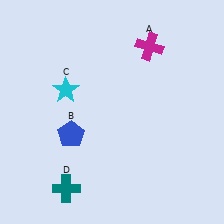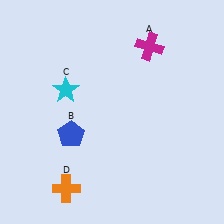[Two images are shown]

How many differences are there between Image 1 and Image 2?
There is 1 difference between the two images.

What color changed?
The cross (D) changed from teal in Image 1 to orange in Image 2.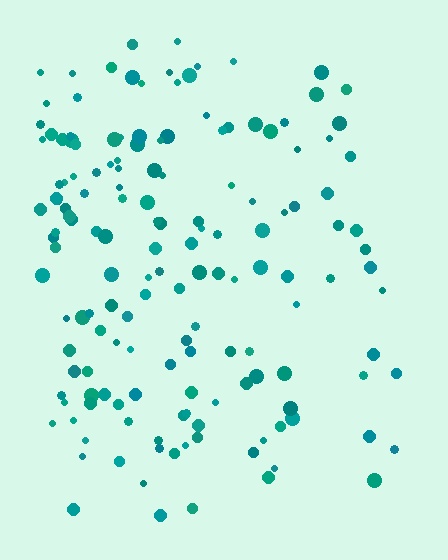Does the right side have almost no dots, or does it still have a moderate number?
Still a moderate number, just noticeably fewer than the left.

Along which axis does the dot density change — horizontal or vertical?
Horizontal.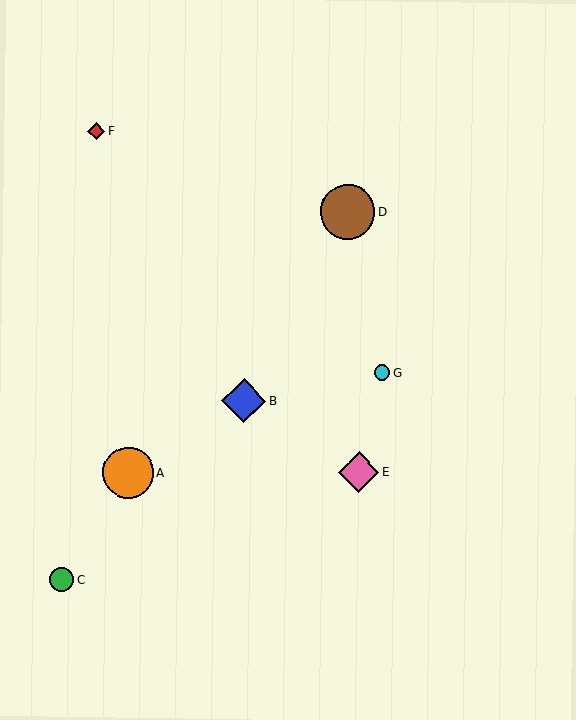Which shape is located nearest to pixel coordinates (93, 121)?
The red diamond (labeled F) at (97, 131) is nearest to that location.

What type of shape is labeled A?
Shape A is an orange circle.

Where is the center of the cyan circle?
The center of the cyan circle is at (382, 373).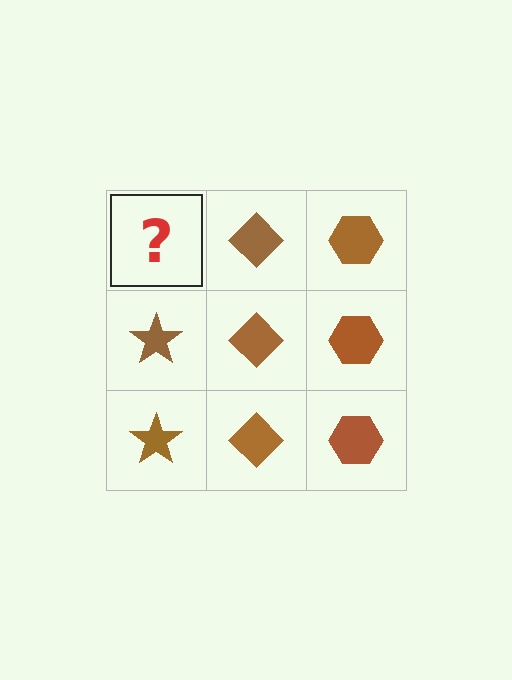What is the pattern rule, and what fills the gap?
The rule is that each column has a consistent shape. The gap should be filled with a brown star.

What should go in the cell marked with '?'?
The missing cell should contain a brown star.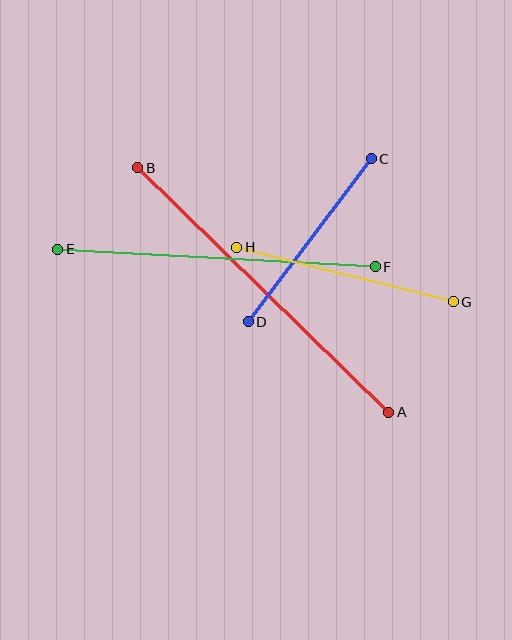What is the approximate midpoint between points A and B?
The midpoint is at approximately (263, 290) pixels.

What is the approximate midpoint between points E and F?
The midpoint is at approximately (217, 258) pixels.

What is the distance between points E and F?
The distance is approximately 318 pixels.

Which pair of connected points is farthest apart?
Points A and B are farthest apart.